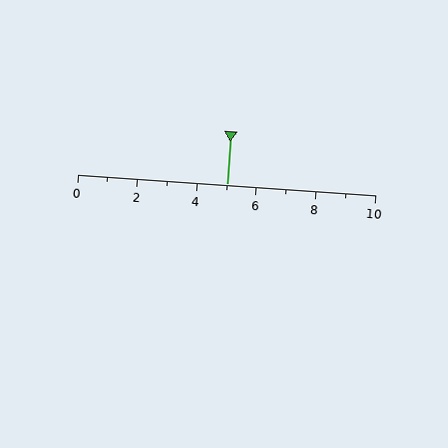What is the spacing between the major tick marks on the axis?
The major ticks are spaced 2 apart.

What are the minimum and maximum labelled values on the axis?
The axis runs from 0 to 10.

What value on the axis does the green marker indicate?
The marker indicates approximately 5.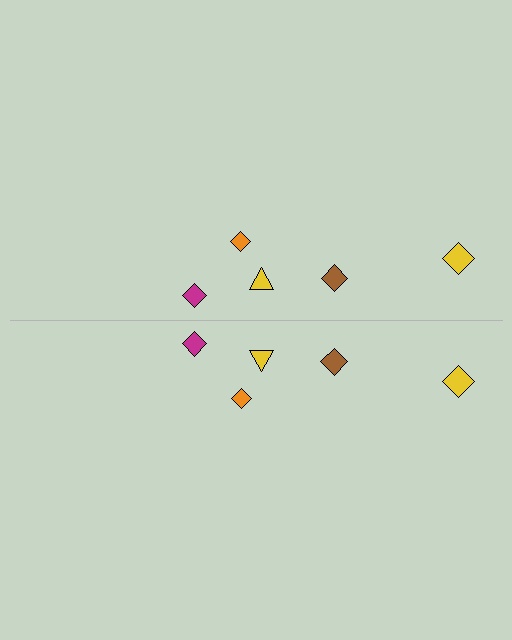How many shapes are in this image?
There are 10 shapes in this image.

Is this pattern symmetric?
Yes, this pattern has bilateral (reflection) symmetry.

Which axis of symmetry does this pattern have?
The pattern has a horizontal axis of symmetry running through the center of the image.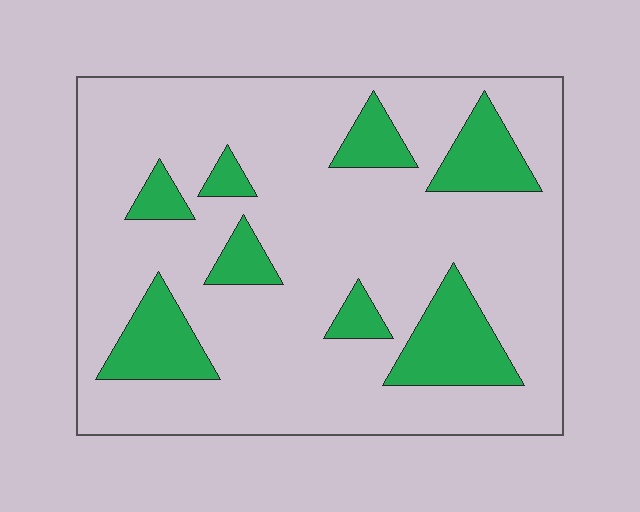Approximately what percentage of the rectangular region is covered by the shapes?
Approximately 20%.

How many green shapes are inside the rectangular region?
8.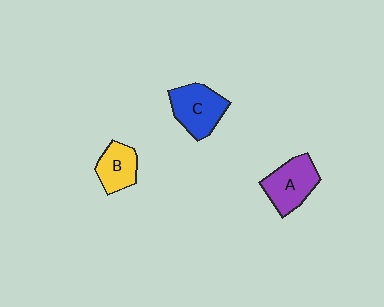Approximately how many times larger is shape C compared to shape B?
Approximately 1.4 times.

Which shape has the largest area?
Shape C (blue).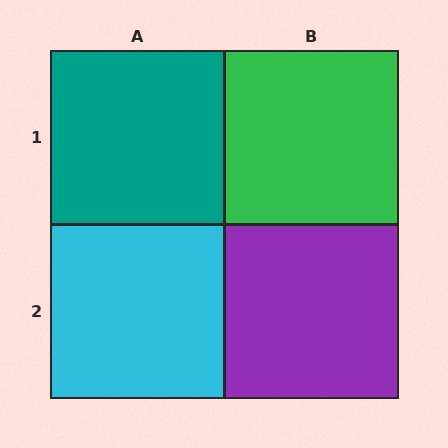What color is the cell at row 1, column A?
Teal.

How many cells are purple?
1 cell is purple.